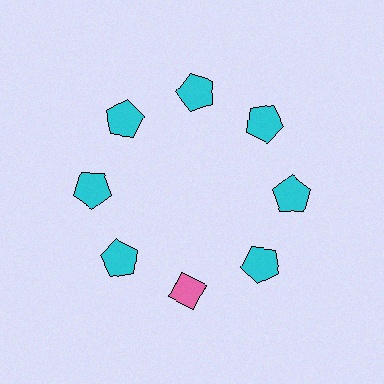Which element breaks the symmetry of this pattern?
The pink diamond at roughly the 6 o'clock position breaks the symmetry. All other shapes are cyan pentagons.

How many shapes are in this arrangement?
There are 8 shapes arranged in a ring pattern.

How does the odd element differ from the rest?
It differs in both color (pink instead of cyan) and shape (diamond instead of pentagon).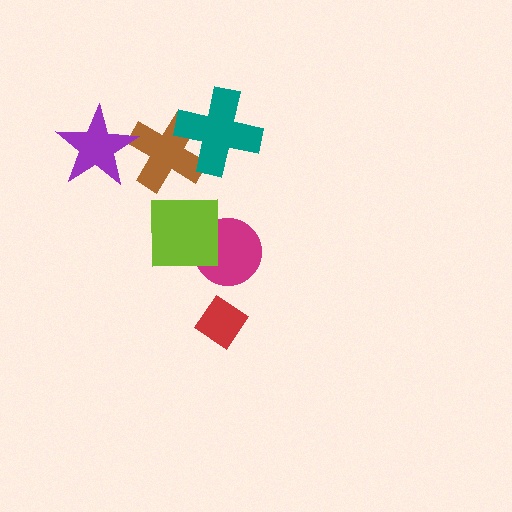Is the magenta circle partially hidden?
Yes, it is partially covered by another shape.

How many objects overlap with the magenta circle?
1 object overlaps with the magenta circle.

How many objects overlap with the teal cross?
1 object overlaps with the teal cross.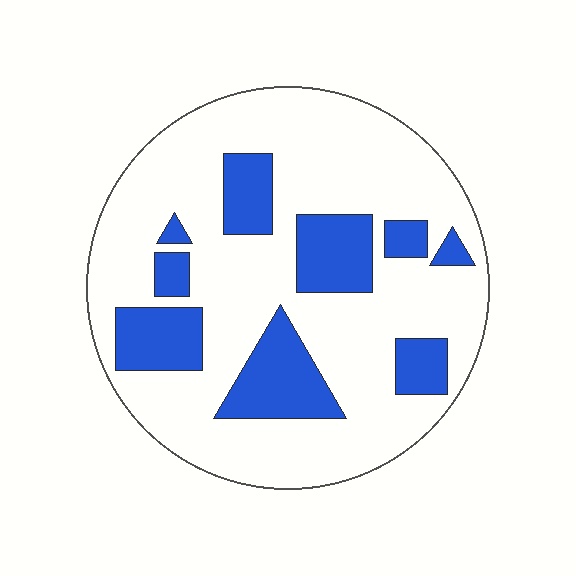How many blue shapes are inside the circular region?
9.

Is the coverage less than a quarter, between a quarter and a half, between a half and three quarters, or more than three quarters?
Less than a quarter.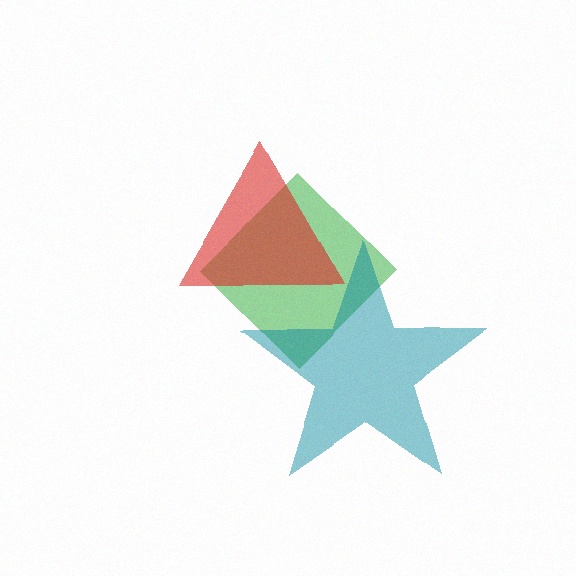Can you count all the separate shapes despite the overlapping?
Yes, there are 3 separate shapes.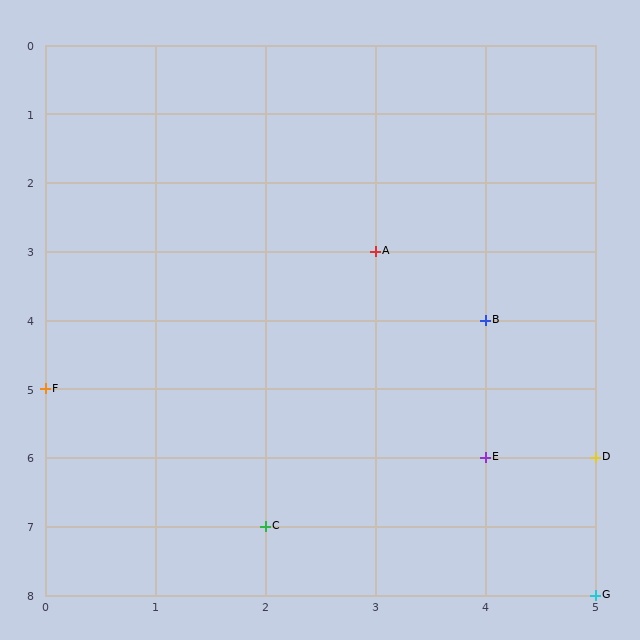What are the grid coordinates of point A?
Point A is at grid coordinates (3, 3).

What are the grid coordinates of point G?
Point G is at grid coordinates (5, 8).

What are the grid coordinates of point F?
Point F is at grid coordinates (0, 5).